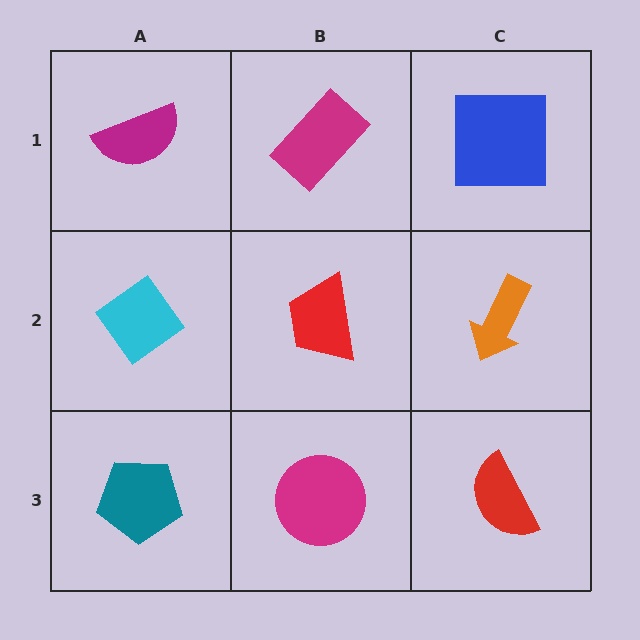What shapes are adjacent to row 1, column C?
An orange arrow (row 2, column C), a magenta rectangle (row 1, column B).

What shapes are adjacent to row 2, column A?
A magenta semicircle (row 1, column A), a teal pentagon (row 3, column A), a red trapezoid (row 2, column B).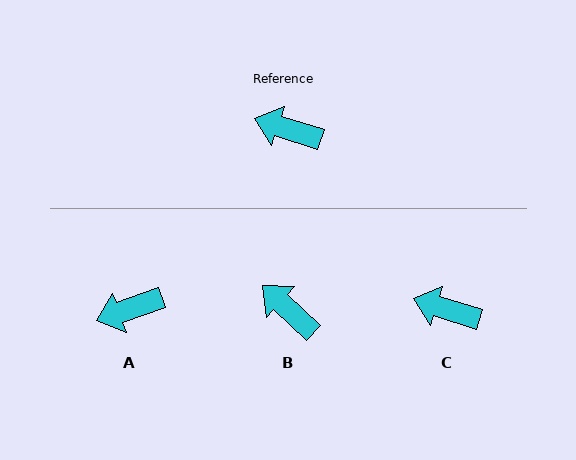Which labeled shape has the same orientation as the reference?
C.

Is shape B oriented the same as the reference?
No, it is off by about 26 degrees.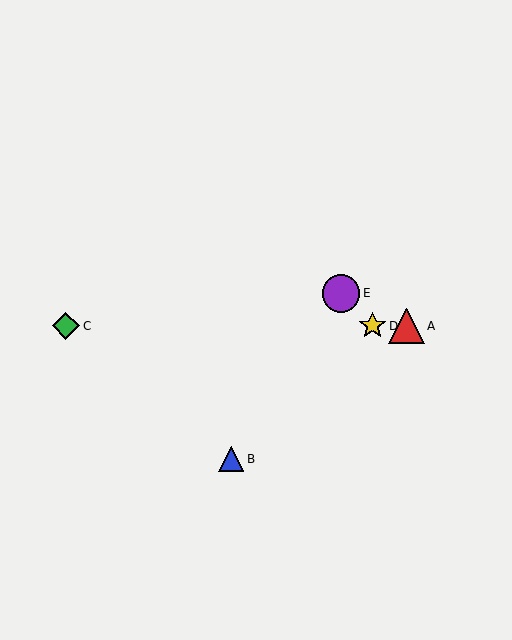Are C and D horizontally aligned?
Yes, both are at y≈326.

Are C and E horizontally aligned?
No, C is at y≈326 and E is at y≈293.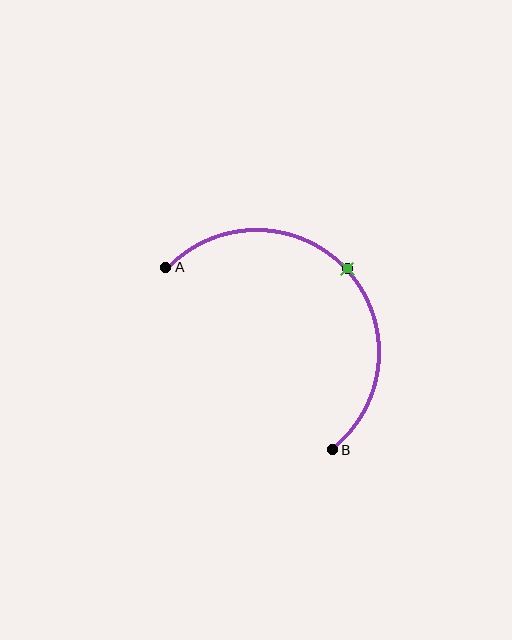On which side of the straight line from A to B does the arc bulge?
The arc bulges above and to the right of the straight line connecting A and B.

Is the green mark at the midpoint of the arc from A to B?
Yes. The green mark lies on the arc at equal arc-length from both A and B — it is the arc midpoint.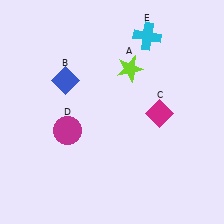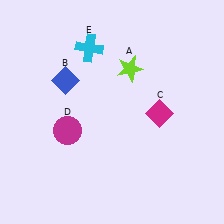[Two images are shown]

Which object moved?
The cyan cross (E) moved left.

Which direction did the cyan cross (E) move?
The cyan cross (E) moved left.